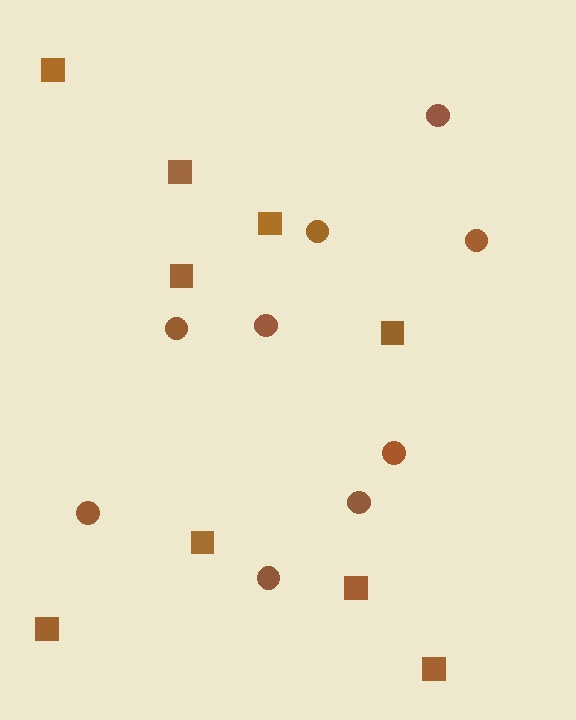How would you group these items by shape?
There are 2 groups: one group of squares (9) and one group of circles (9).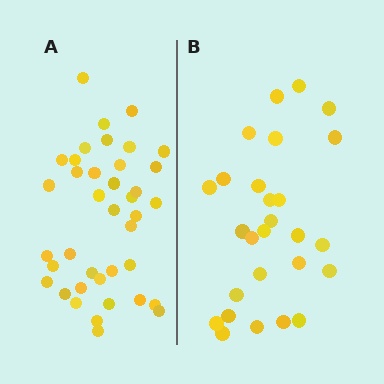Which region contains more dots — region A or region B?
Region A (the left region) has more dots.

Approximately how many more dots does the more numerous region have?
Region A has roughly 12 or so more dots than region B.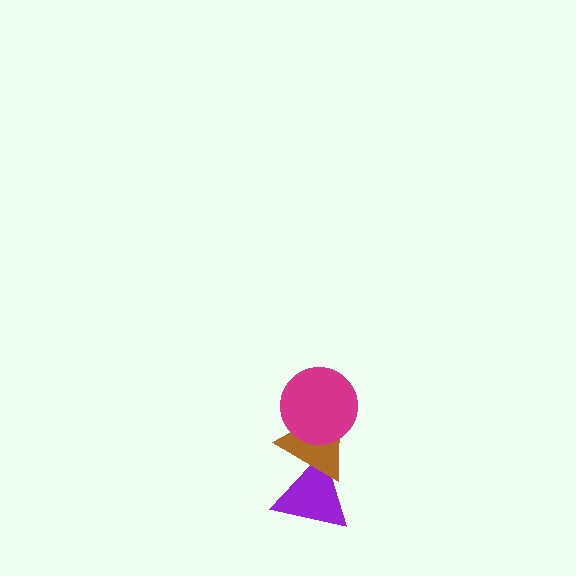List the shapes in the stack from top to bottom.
From top to bottom: the magenta circle, the brown triangle, the purple triangle.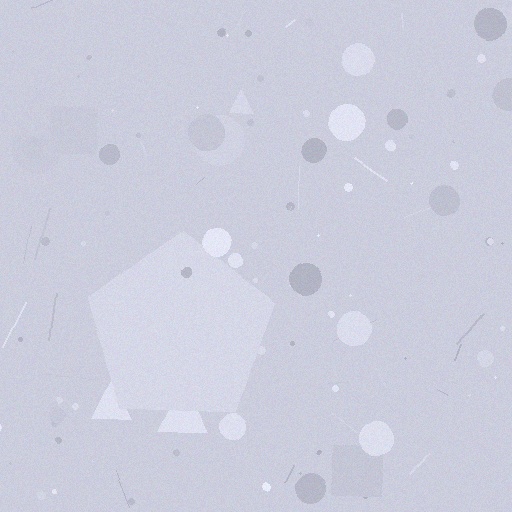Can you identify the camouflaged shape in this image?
The camouflaged shape is a pentagon.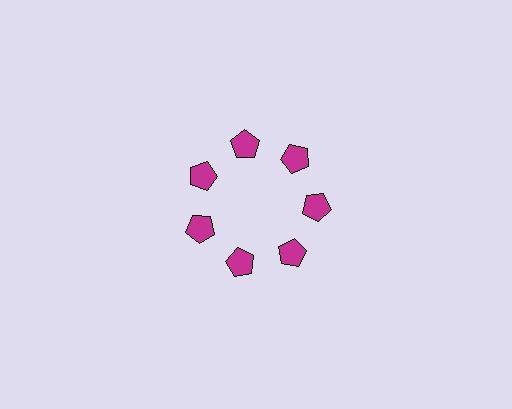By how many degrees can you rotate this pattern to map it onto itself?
The pattern maps onto itself every 51 degrees of rotation.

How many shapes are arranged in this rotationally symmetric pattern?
There are 7 shapes, arranged in 7 groups of 1.